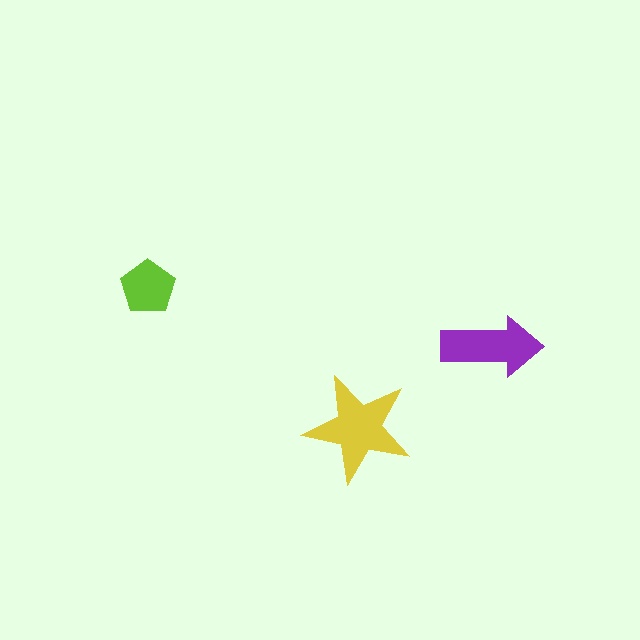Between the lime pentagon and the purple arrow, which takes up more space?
The purple arrow.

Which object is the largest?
The yellow star.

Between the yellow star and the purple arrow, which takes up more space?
The yellow star.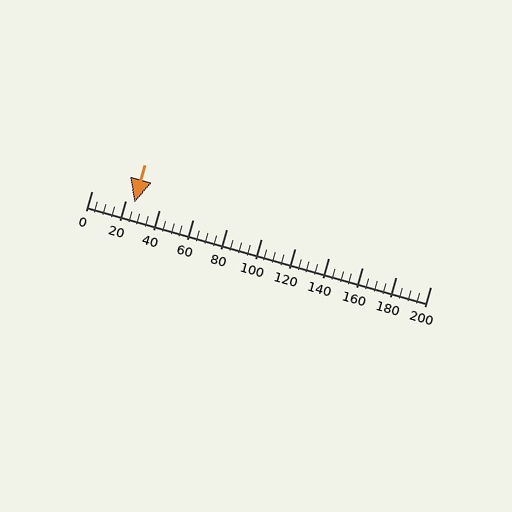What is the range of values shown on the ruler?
The ruler shows values from 0 to 200.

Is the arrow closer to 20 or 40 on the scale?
The arrow is closer to 20.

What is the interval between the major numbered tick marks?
The major tick marks are spaced 20 units apart.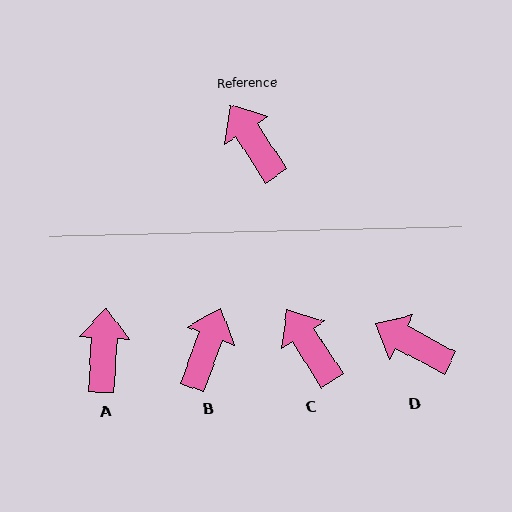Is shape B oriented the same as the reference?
No, it is off by about 53 degrees.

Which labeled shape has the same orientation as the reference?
C.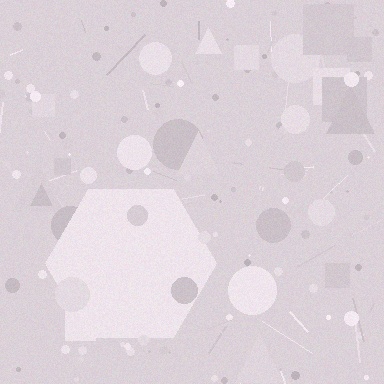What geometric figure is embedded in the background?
A hexagon is embedded in the background.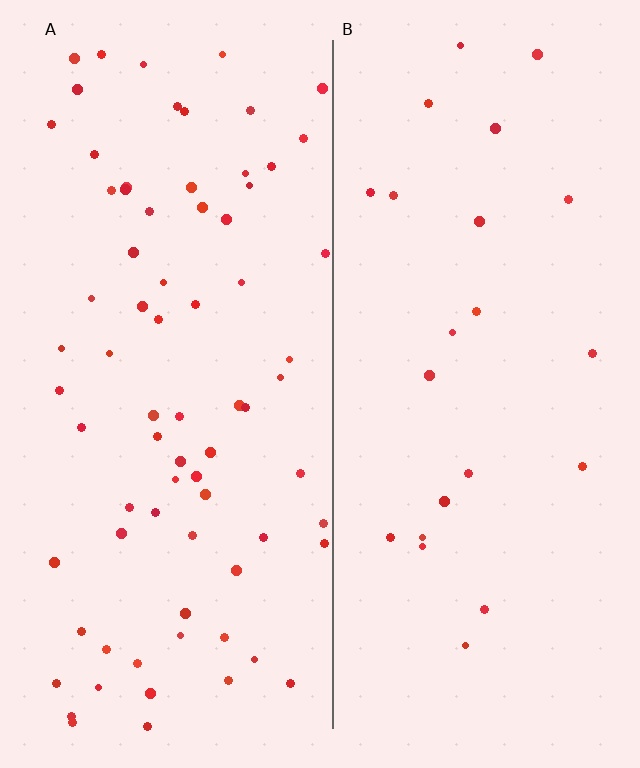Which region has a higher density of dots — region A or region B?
A (the left).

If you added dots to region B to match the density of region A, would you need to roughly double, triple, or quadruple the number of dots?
Approximately triple.